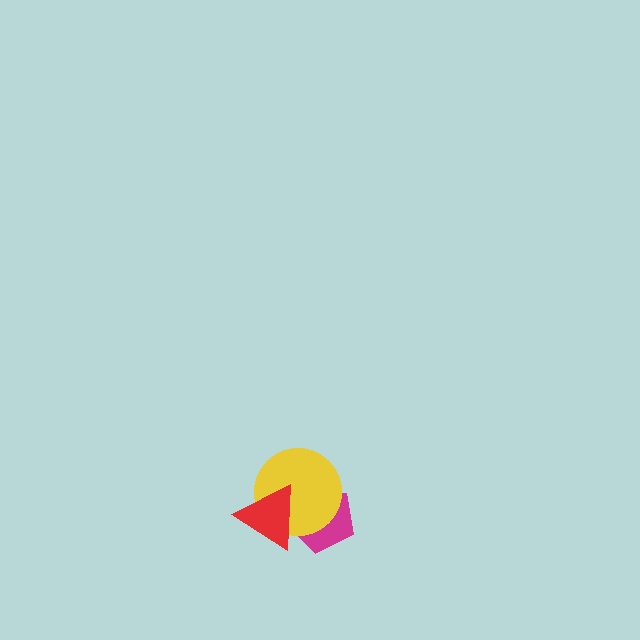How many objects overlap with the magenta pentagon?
2 objects overlap with the magenta pentagon.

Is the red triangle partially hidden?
No, no other shape covers it.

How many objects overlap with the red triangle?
2 objects overlap with the red triangle.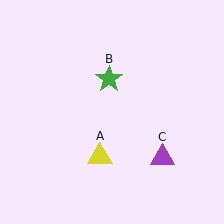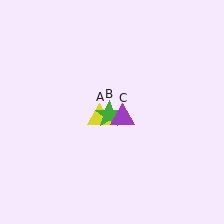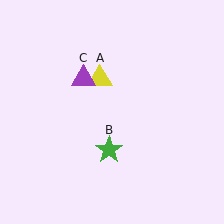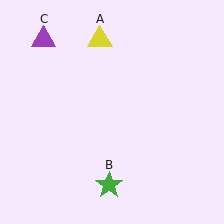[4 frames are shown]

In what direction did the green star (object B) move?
The green star (object B) moved down.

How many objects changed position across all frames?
3 objects changed position: yellow triangle (object A), green star (object B), purple triangle (object C).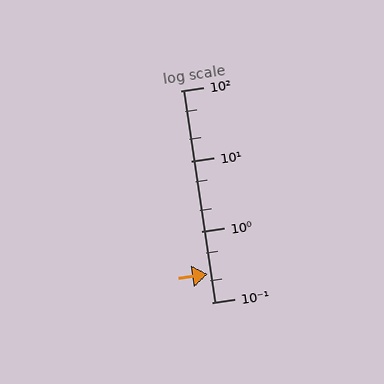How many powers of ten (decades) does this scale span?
The scale spans 3 decades, from 0.1 to 100.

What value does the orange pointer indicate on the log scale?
The pointer indicates approximately 0.25.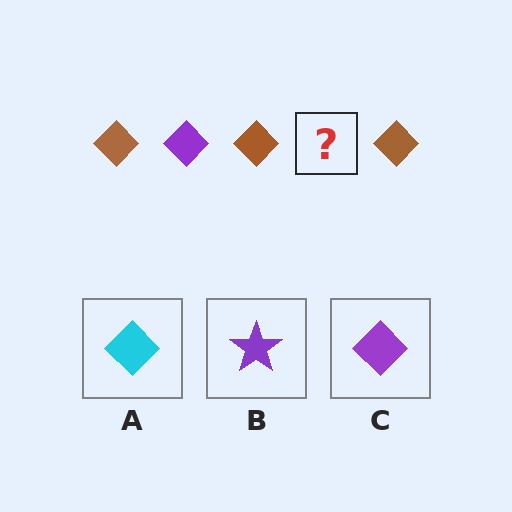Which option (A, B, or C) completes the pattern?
C.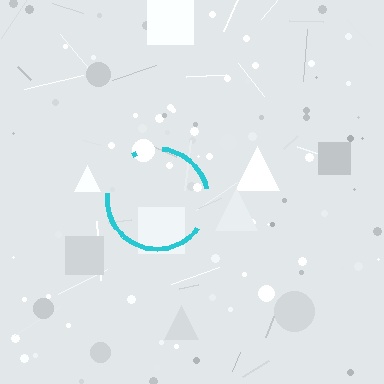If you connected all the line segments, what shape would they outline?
They would outline a circle.